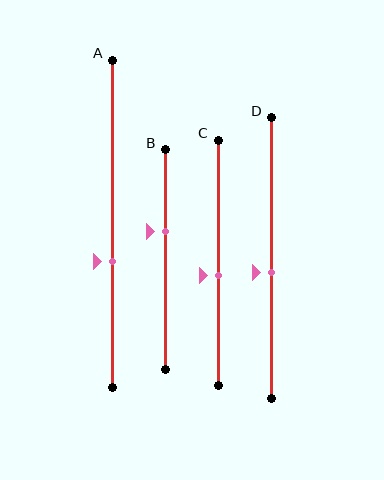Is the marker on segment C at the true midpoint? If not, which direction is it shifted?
No, the marker on segment C is shifted downward by about 5% of the segment length.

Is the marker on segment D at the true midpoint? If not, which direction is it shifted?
No, the marker on segment D is shifted downward by about 5% of the segment length.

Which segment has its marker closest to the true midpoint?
Segment D has its marker closest to the true midpoint.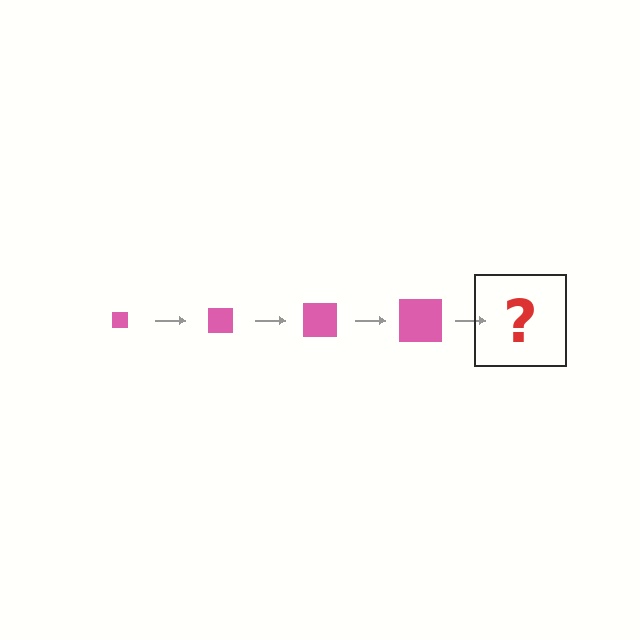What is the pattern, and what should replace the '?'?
The pattern is that the square gets progressively larger each step. The '?' should be a pink square, larger than the previous one.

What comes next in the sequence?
The next element should be a pink square, larger than the previous one.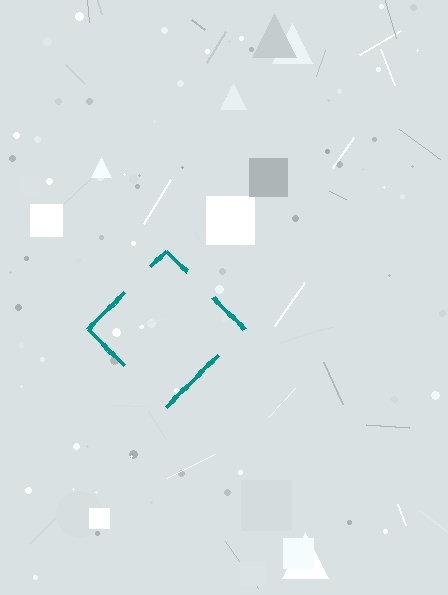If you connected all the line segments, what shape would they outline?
They would outline a diamond.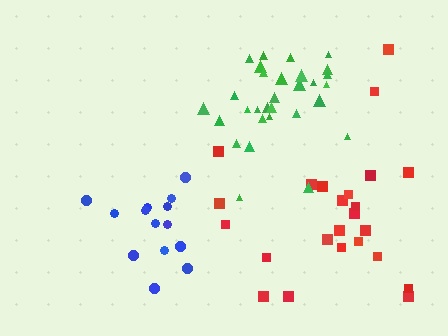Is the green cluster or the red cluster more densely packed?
Green.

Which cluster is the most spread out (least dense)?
Red.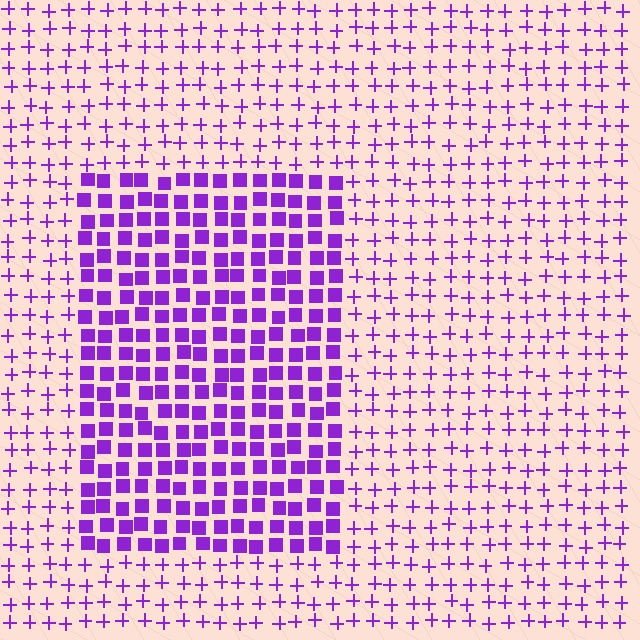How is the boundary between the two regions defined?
The boundary is defined by a change in element shape: squares inside vs. plus signs outside. All elements share the same color and spacing.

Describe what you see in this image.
The image is filled with small purple elements arranged in a uniform grid. A rectangle-shaped region contains squares, while the surrounding area contains plus signs. The boundary is defined purely by the change in element shape.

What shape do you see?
I see a rectangle.